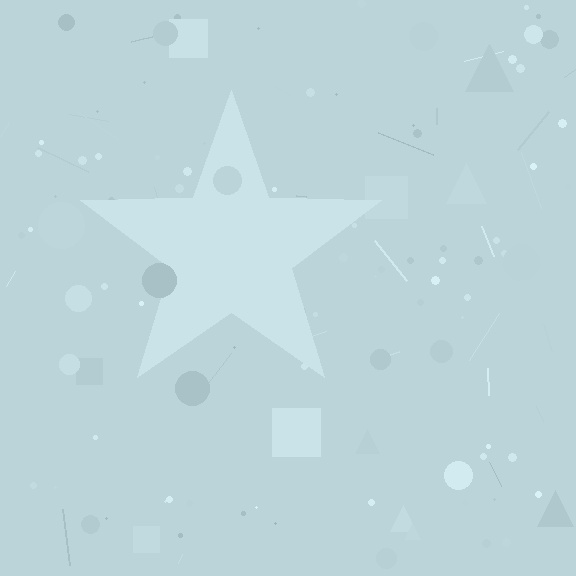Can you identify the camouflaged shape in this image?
The camouflaged shape is a star.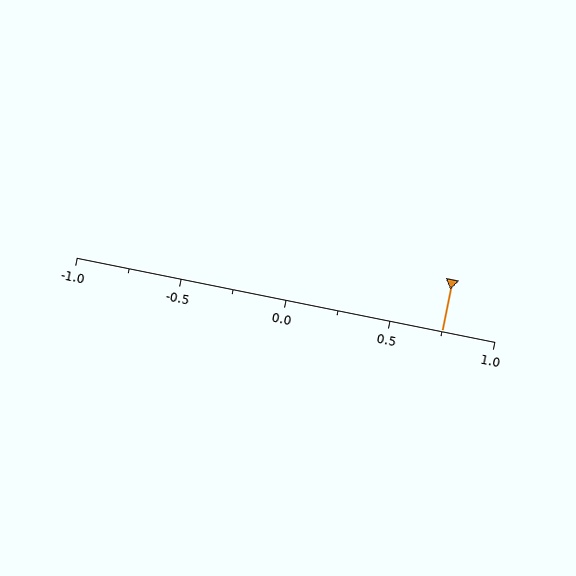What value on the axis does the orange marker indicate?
The marker indicates approximately 0.75.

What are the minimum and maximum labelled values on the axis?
The axis runs from -1.0 to 1.0.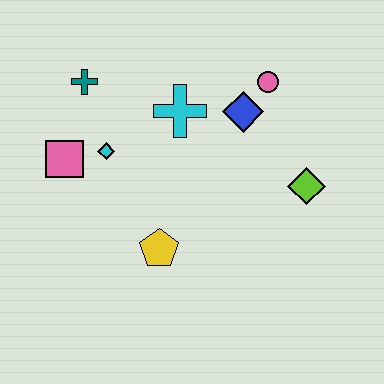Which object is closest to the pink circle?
The blue diamond is closest to the pink circle.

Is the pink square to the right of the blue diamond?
No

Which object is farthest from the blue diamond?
The pink square is farthest from the blue diamond.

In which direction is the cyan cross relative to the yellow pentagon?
The cyan cross is above the yellow pentagon.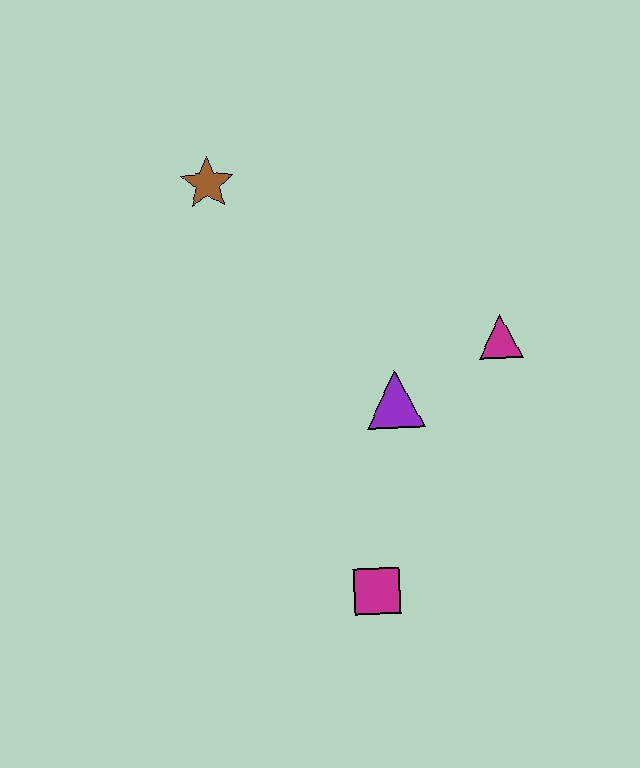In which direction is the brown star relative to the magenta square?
The brown star is above the magenta square.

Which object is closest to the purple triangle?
The magenta triangle is closest to the purple triangle.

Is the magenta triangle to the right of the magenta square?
Yes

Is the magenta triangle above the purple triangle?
Yes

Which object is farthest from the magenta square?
The brown star is farthest from the magenta square.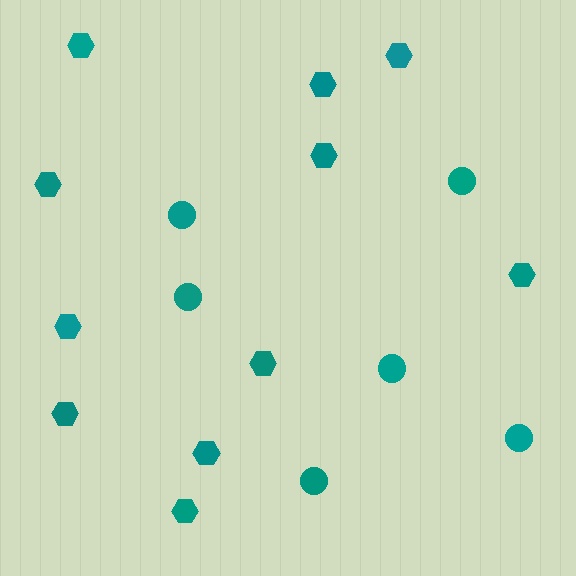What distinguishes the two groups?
There are 2 groups: one group of circles (6) and one group of hexagons (11).